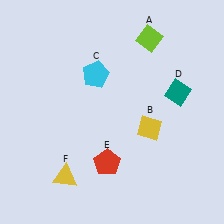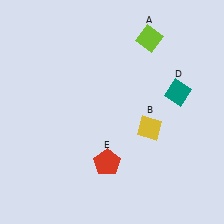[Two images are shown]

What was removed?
The yellow triangle (F), the cyan pentagon (C) were removed in Image 2.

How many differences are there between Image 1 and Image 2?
There are 2 differences between the two images.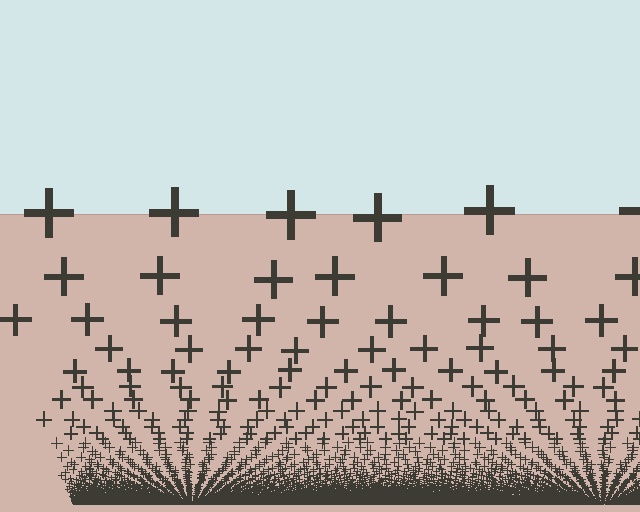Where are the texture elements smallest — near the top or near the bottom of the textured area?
Near the bottom.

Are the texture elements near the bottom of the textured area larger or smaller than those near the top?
Smaller. The gradient is inverted — elements near the bottom are smaller and denser.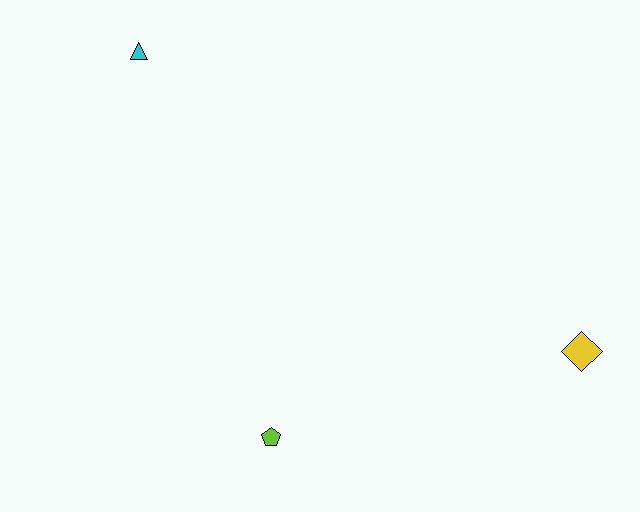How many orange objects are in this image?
There are no orange objects.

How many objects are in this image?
There are 3 objects.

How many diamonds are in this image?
There is 1 diamond.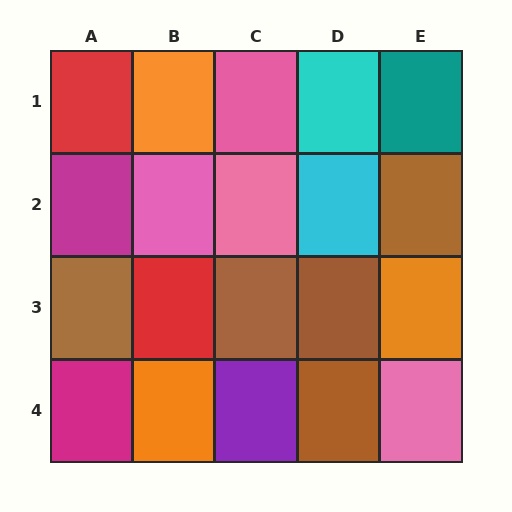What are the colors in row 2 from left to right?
Magenta, pink, pink, cyan, brown.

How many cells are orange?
3 cells are orange.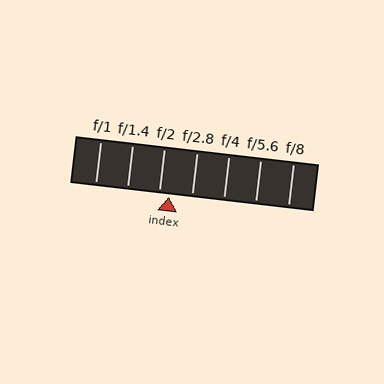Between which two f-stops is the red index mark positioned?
The index mark is between f/2 and f/2.8.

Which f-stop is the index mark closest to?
The index mark is closest to f/2.